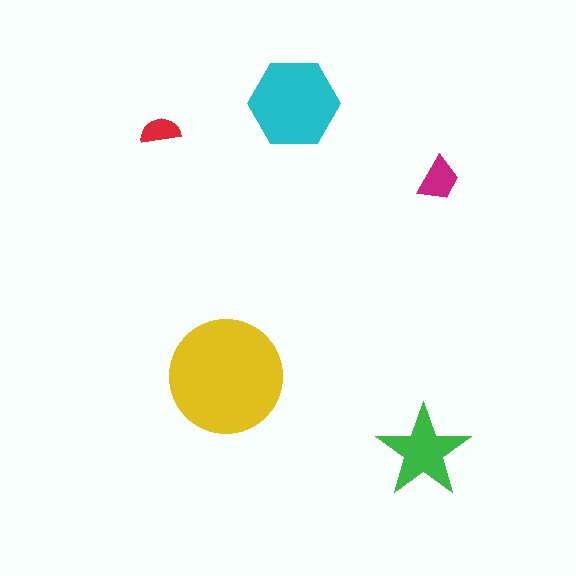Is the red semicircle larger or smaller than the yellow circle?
Smaller.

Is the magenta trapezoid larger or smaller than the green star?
Smaller.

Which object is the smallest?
The red semicircle.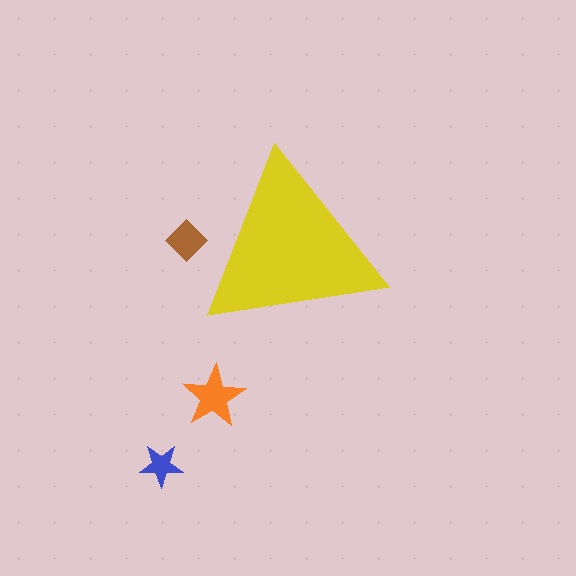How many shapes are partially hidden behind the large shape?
1 shape is partially hidden.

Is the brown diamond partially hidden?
Yes, the brown diamond is partially hidden behind the yellow triangle.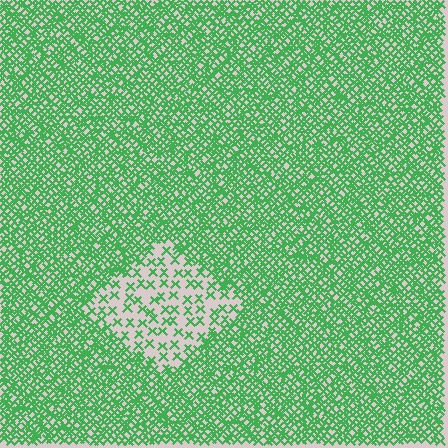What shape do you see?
I see a diamond.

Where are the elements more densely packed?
The elements are more densely packed outside the diamond boundary.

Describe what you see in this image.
The image contains small green elements arranged at two different densities. A diamond-shaped region is visible where the elements are less densely packed than the surrounding area.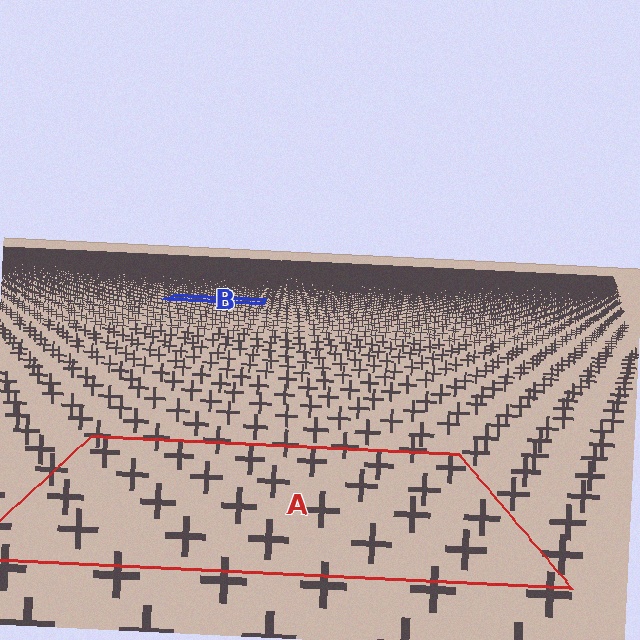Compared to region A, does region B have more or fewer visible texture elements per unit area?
Region B has more texture elements per unit area — they are packed more densely because it is farther away.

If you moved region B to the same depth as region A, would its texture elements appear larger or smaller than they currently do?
They would appear larger. At a closer depth, the same texture elements are projected at a bigger on-screen size.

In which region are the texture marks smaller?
The texture marks are smaller in region B, because it is farther away.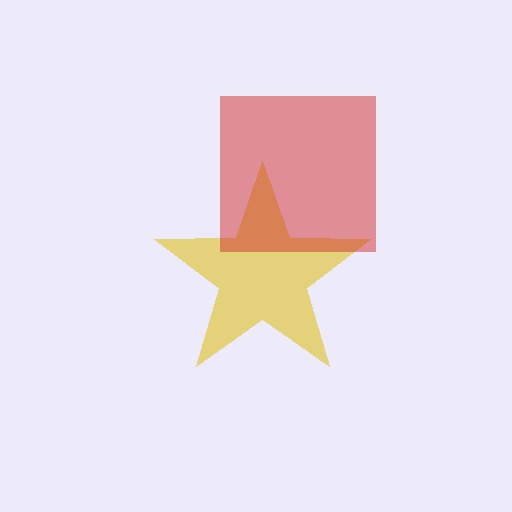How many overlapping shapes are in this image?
There are 2 overlapping shapes in the image.